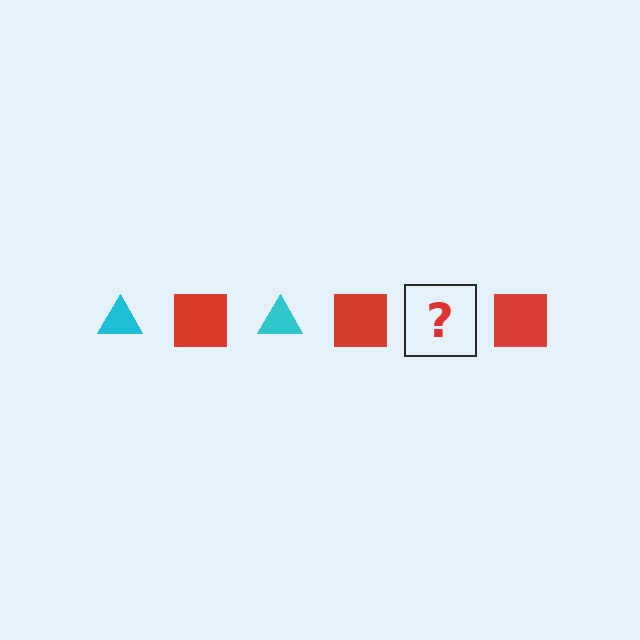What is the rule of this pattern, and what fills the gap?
The rule is that the pattern alternates between cyan triangle and red square. The gap should be filled with a cyan triangle.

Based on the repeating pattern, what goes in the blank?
The blank should be a cyan triangle.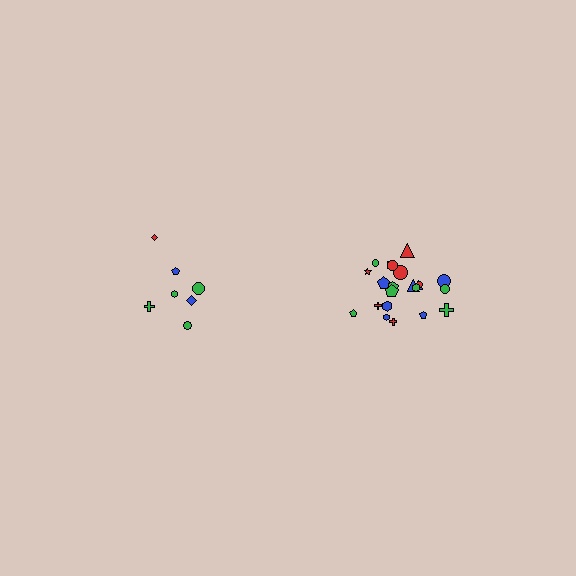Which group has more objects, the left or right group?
The right group.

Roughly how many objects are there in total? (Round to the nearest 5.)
Roughly 30 objects in total.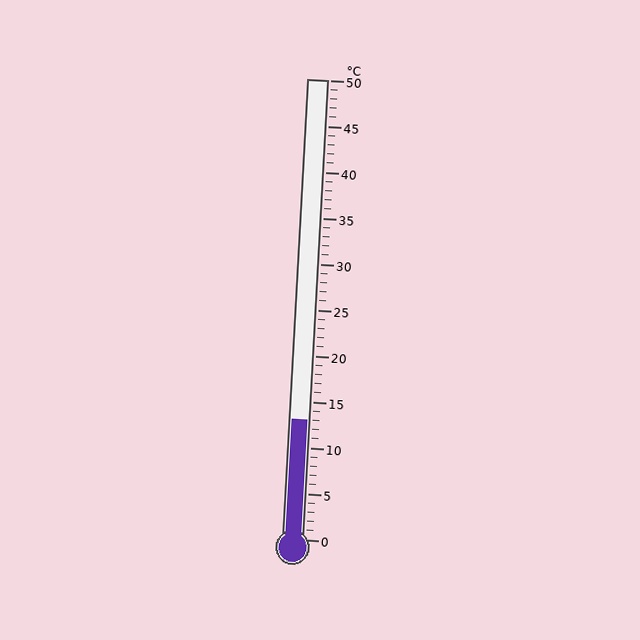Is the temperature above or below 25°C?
The temperature is below 25°C.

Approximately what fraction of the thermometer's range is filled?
The thermometer is filled to approximately 25% of its range.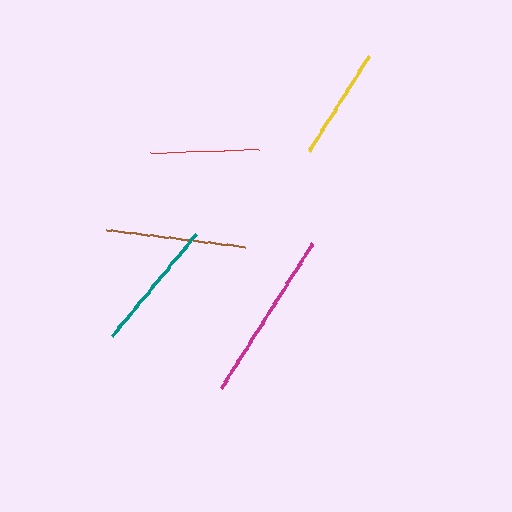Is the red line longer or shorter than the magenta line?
The magenta line is longer than the red line.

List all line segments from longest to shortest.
From longest to shortest: magenta, brown, teal, yellow, red.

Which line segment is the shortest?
The red line is the shortest at approximately 108 pixels.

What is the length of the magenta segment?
The magenta segment is approximately 171 pixels long.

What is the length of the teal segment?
The teal segment is approximately 131 pixels long.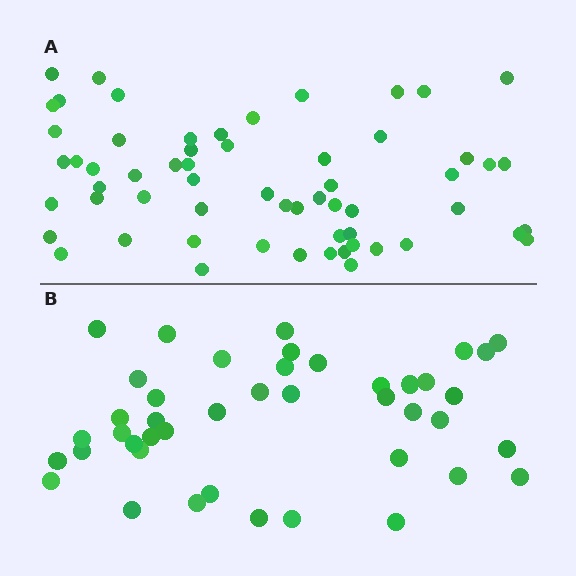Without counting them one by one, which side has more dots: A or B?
Region A (the top region) has more dots.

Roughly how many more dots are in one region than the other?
Region A has approximately 15 more dots than region B.